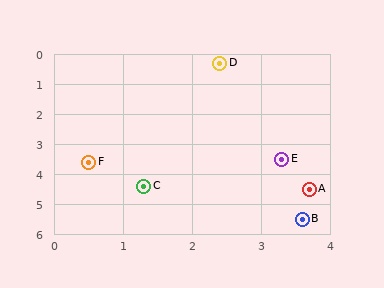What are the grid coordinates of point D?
Point D is at approximately (2.4, 0.3).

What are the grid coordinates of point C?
Point C is at approximately (1.3, 4.4).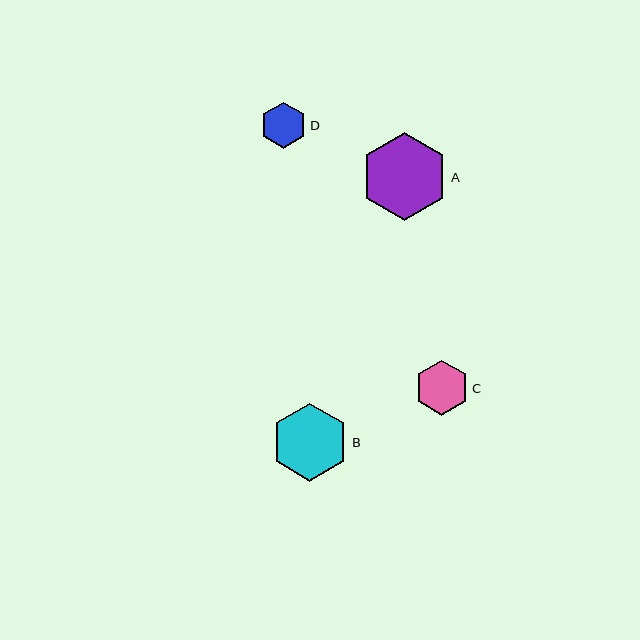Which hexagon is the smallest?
Hexagon D is the smallest with a size of approximately 47 pixels.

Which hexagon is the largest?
Hexagon A is the largest with a size of approximately 88 pixels.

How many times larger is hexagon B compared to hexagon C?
Hexagon B is approximately 1.4 times the size of hexagon C.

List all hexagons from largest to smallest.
From largest to smallest: A, B, C, D.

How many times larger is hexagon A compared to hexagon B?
Hexagon A is approximately 1.1 times the size of hexagon B.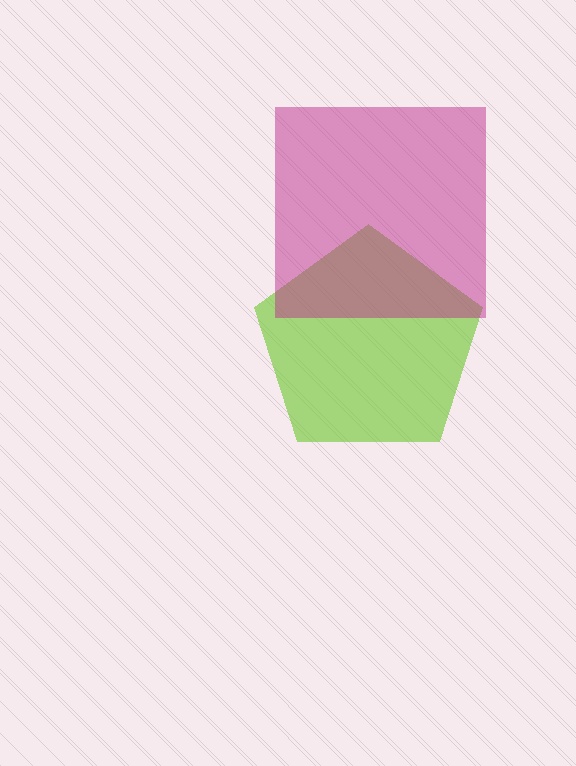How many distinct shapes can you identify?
There are 2 distinct shapes: a lime pentagon, a magenta square.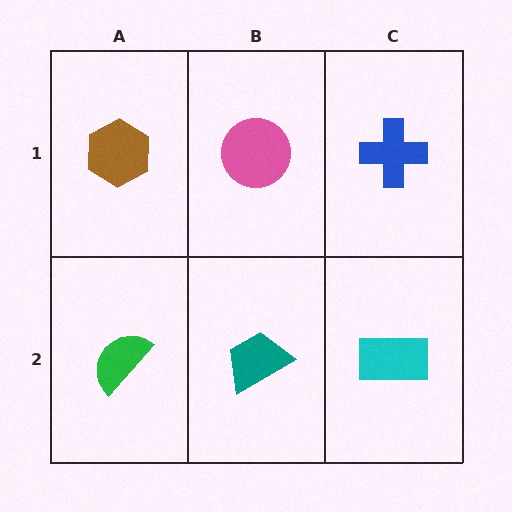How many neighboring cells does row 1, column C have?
2.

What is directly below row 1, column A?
A green semicircle.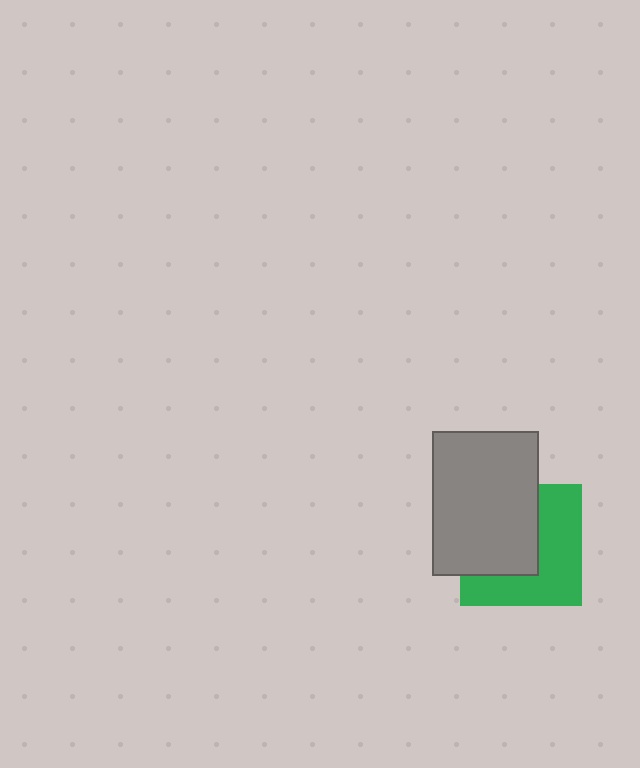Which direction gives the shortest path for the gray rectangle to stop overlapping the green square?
Moving toward the upper-left gives the shortest separation.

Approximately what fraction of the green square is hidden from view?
Roughly 49% of the green square is hidden behind the gray rectangle.